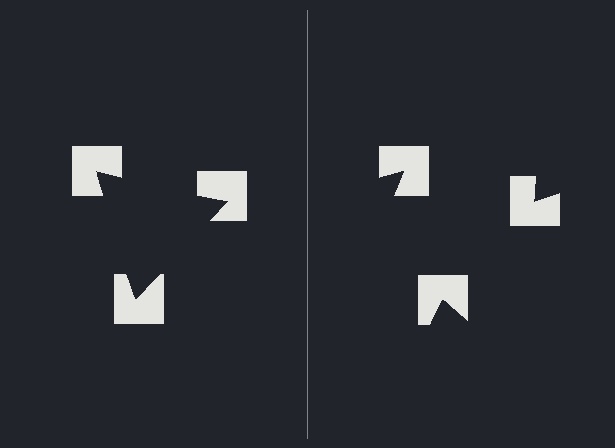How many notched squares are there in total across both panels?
6 — 3 on each side.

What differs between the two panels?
The notched squares are positioned identically on both sides; only the wedge orientations differ. On the left they align to a triangle; on the right they are misaligned.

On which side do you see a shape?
An illusory triangle appears on the left side. On the right side the wedge cuts are rotated, so no coherent shape forms.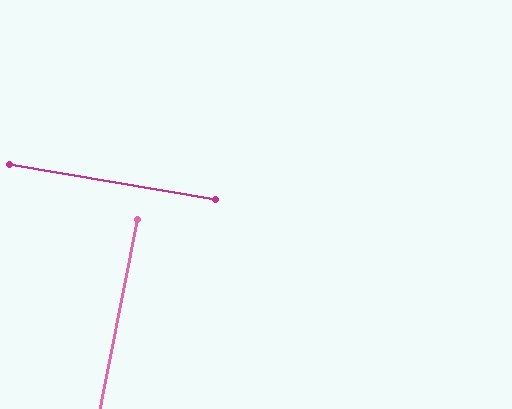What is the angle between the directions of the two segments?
Approximately 88 degrees.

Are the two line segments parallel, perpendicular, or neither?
Perpendicular — they meet at approximately 88°.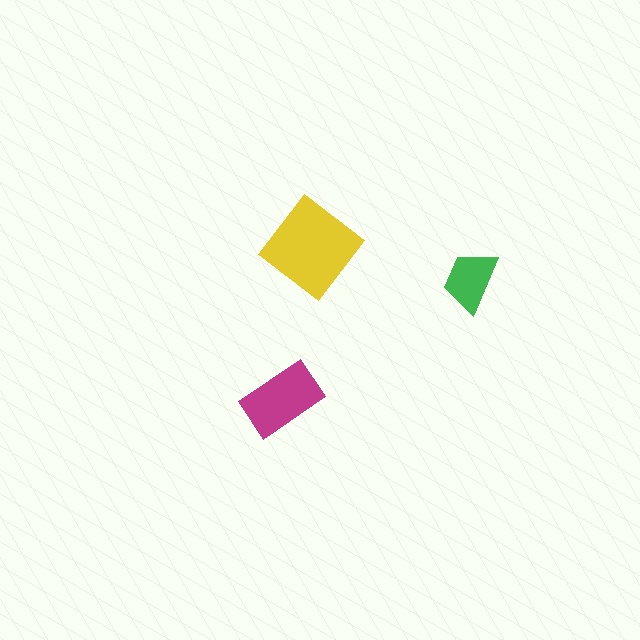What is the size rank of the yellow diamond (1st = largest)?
1st.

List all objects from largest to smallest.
The yellow diamond, the magenta rectangle, the green trapezoid.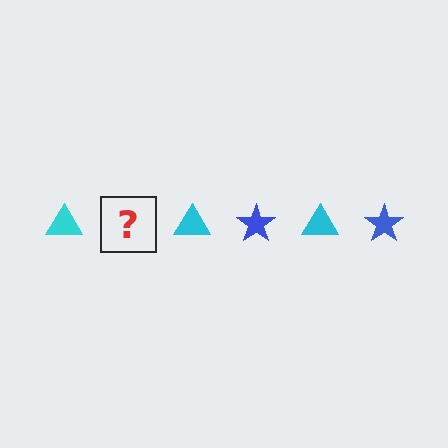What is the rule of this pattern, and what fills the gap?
The rule is that the pattern alternates between cyan triangle and blue star. The gap should be filled with a blue star.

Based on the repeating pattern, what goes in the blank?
The blank should be a blue star.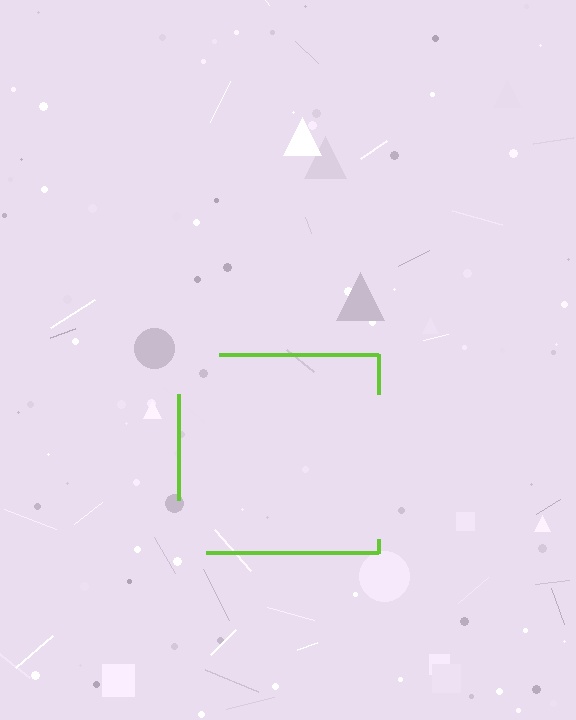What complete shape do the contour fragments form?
The contour fragments form a square.